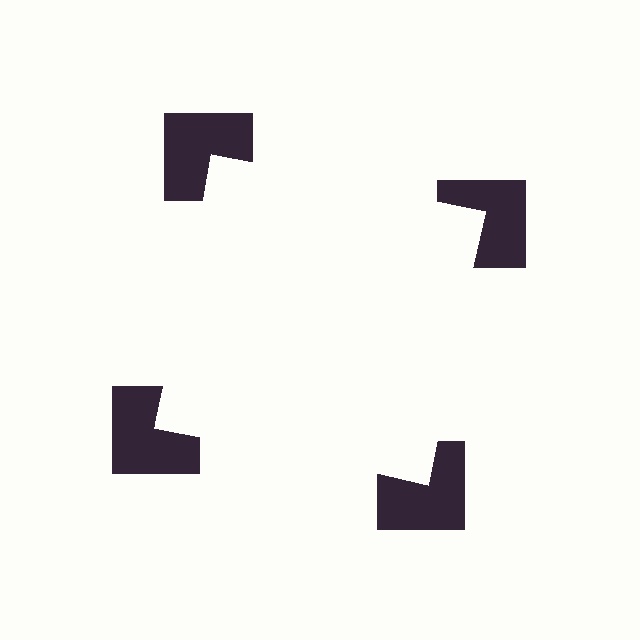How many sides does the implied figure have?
4 sides.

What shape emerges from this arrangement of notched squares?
An illusory square — its edges are inferred from the aligned wedge cuts in the notched squares, not physically drawn.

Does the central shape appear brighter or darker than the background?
It typically appears slightly brighter than the background, even though no actual brightness change is drawn.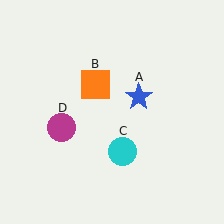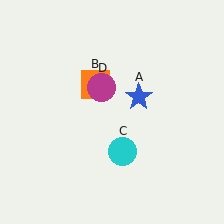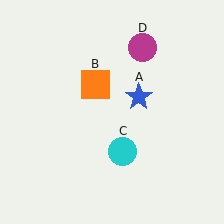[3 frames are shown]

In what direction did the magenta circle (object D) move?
The magenta circle (object D) moved up and to the right.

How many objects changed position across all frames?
1 object changed position: magenta circle (object D).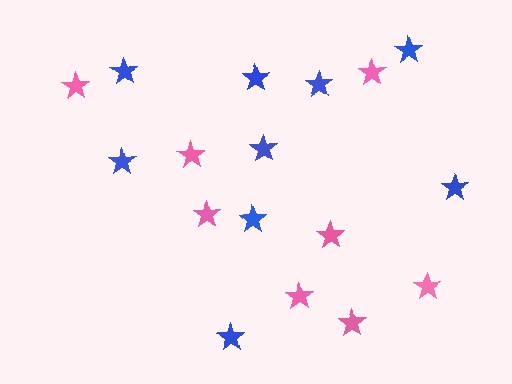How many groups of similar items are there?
There are 2 groups: one group of pink stars (8) and one group of blue stars (9).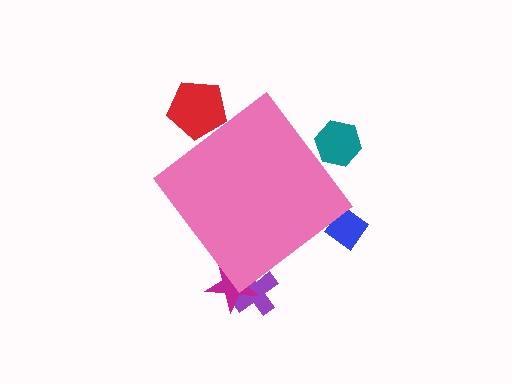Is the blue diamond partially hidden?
Yes, the blue diamond is partially hidden behind the pink diamond.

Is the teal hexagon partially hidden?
Yes, the teal hexagon is partially hidden behind the pink diamond.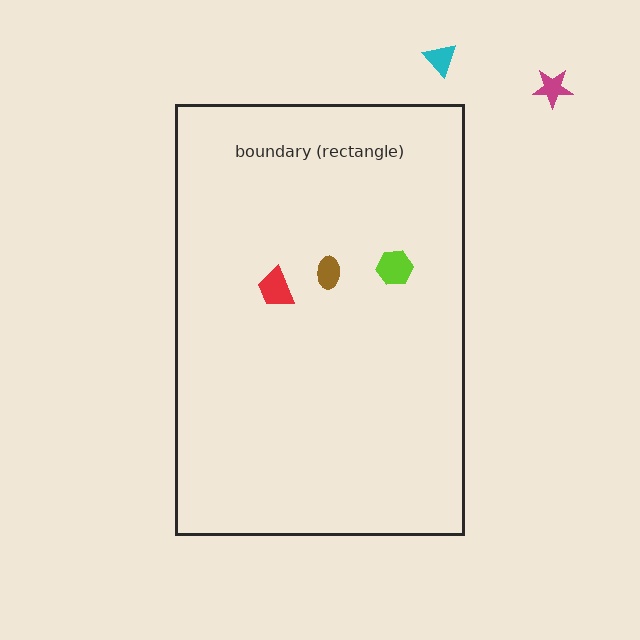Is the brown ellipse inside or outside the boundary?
Inside.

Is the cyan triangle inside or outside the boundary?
Outside.